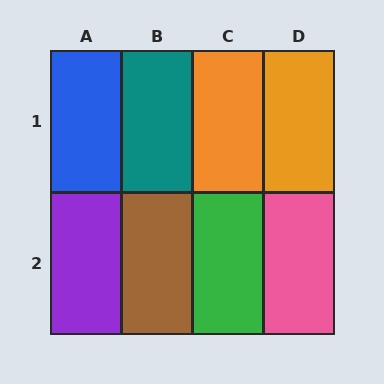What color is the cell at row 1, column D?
Orange.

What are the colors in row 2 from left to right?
Purple, brown, green, pink.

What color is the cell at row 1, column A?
Blue.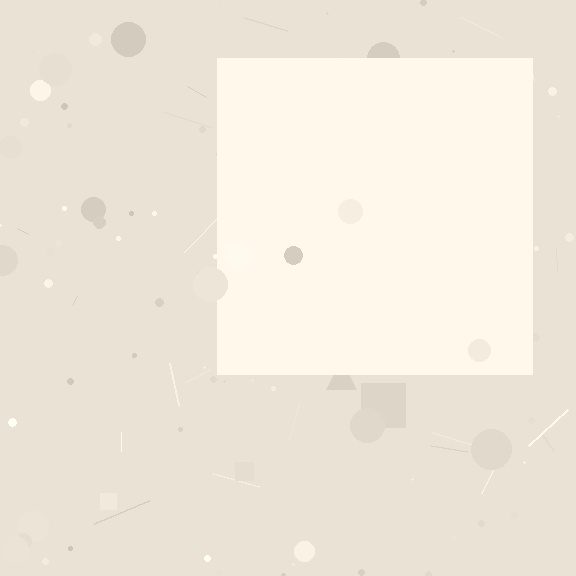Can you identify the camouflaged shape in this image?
The camouflaged shape is a square.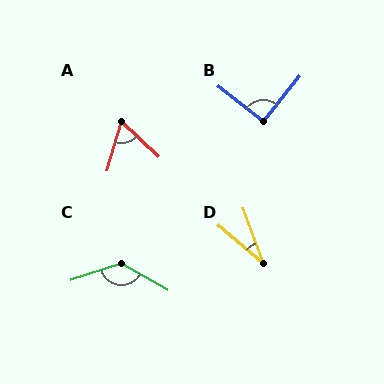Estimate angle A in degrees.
Approximately 64 degrees.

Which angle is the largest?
C, at approximately 132 degrees.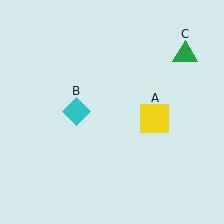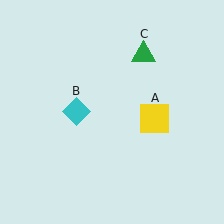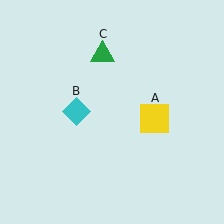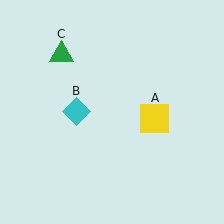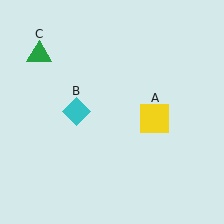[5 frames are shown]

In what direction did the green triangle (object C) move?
The green triangle (object C) moved left.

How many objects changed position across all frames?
1 object changed position: green triangle (object C).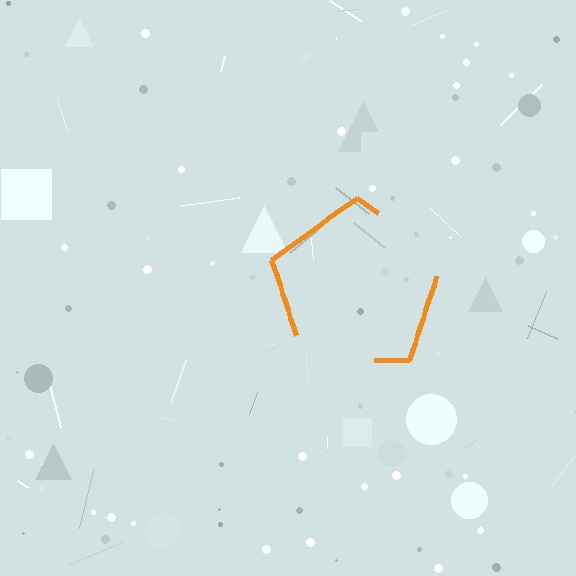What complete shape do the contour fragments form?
The contour fragments form a pentagon.